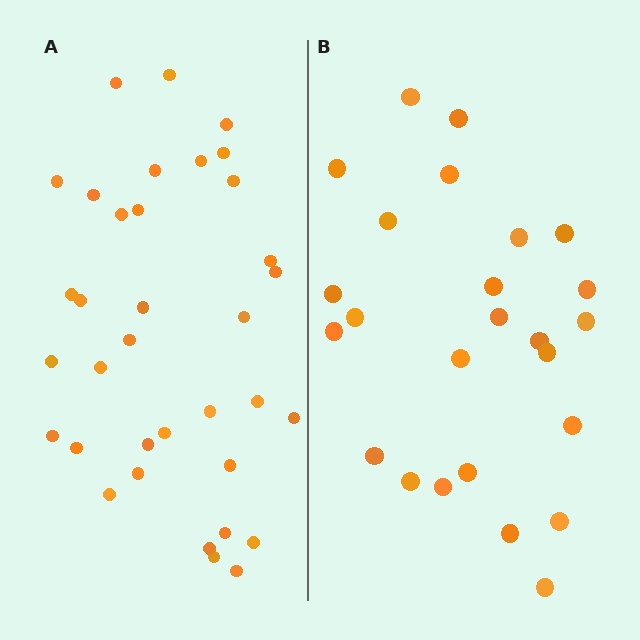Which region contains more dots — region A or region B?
Region A (the left region) has more dots.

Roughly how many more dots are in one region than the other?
Region A has roughly 10 or so more dots than region B.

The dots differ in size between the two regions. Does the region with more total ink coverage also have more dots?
No. Region B has more total ink coverage because its dots are larger, but region A actually contains more individual dots. Total area can be misleading — the number of items is what matters here.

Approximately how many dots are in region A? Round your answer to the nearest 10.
About 40 dots. (The exact count is 35, which rounds to 40.)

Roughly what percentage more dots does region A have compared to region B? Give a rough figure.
About 40% more.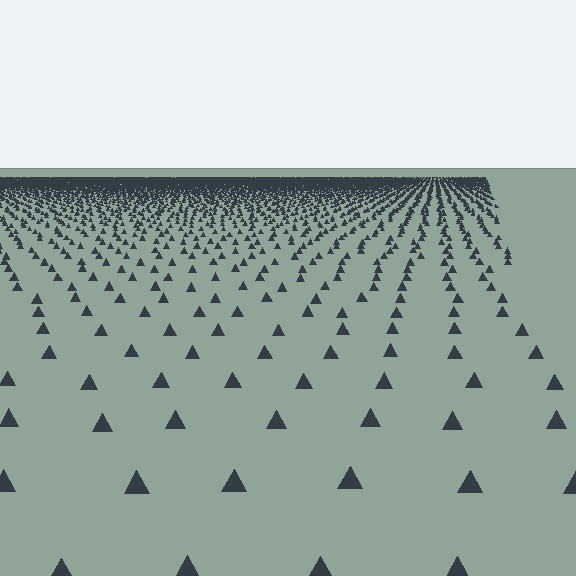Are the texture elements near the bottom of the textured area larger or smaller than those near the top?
Larger. Near the bottom, elements are closer to the viewer and appear at a bigger on-screen size.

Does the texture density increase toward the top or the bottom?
Density increases toward the top.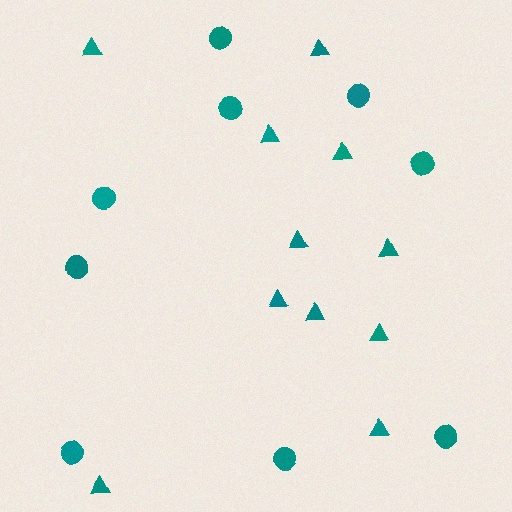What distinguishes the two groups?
There are 2 groups: one group of circles (9) and one group of triangles (11).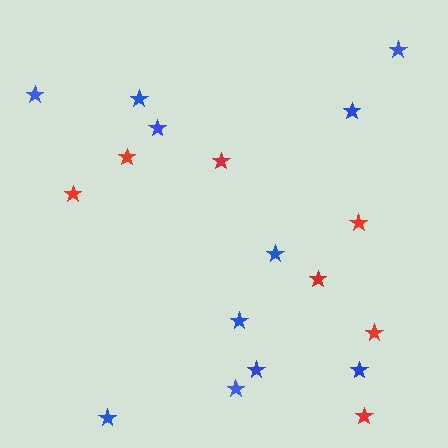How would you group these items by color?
There are 2 groups: one group of red stars (7) and one group of blue stars (11).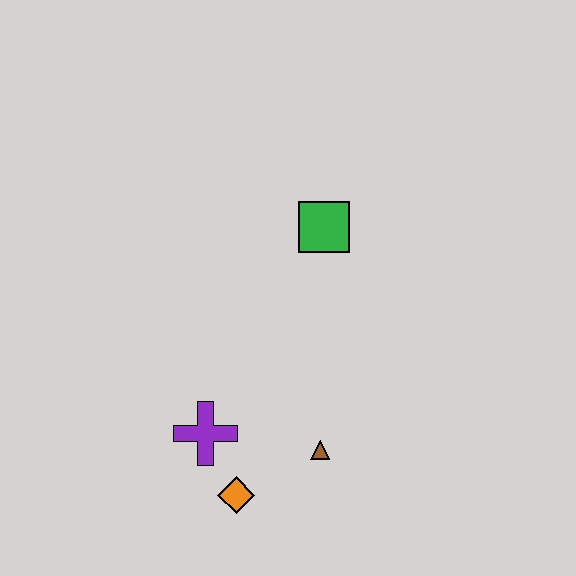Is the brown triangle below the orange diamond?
No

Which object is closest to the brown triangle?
The orange diamond is closest to the brown triangle.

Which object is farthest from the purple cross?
The green square is farthest from the purple cross.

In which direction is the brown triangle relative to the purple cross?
The brown triangle is to the right of the purple cross.